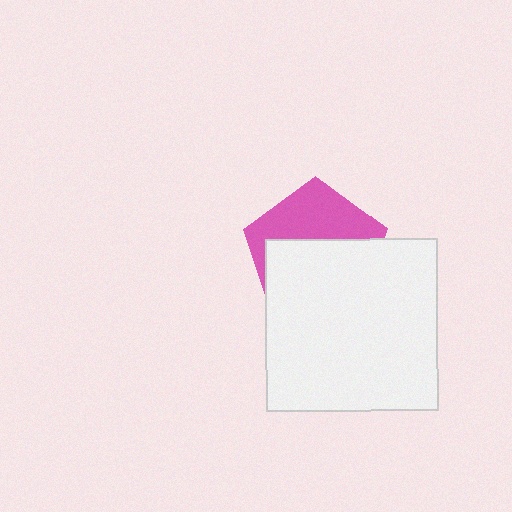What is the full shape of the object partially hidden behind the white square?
The partially hidden object is a pink pentagon.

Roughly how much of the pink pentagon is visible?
A small part of it is visible (roughly 42%).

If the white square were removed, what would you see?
You would see the complete pink pentagon.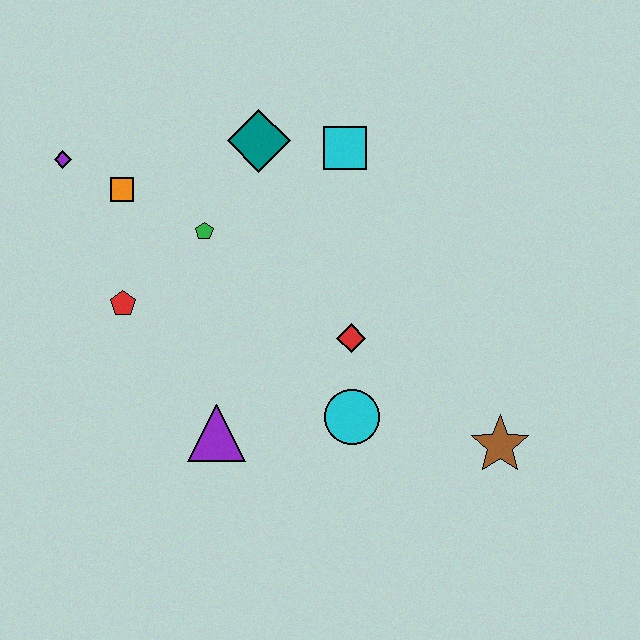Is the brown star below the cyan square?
Yes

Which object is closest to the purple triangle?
The cyan circle is closest to the purple triangle.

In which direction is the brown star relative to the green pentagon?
The brown star is to the right of the green pentagon.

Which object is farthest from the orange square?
The brown star is farthest from the orange square.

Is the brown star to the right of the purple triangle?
Yes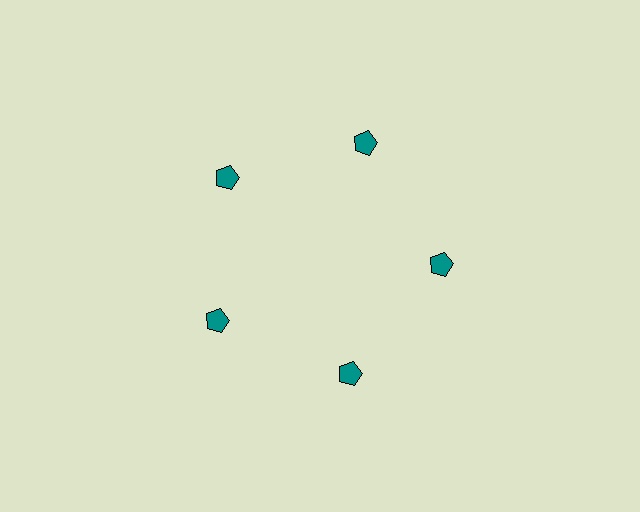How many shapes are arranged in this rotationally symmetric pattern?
There are 5 shapes, arranged in 5 groups of 1.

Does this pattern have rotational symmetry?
Yes, this pattern has 5-fold rotational symmetry. It looks the same after rotating 72 degrees around the center.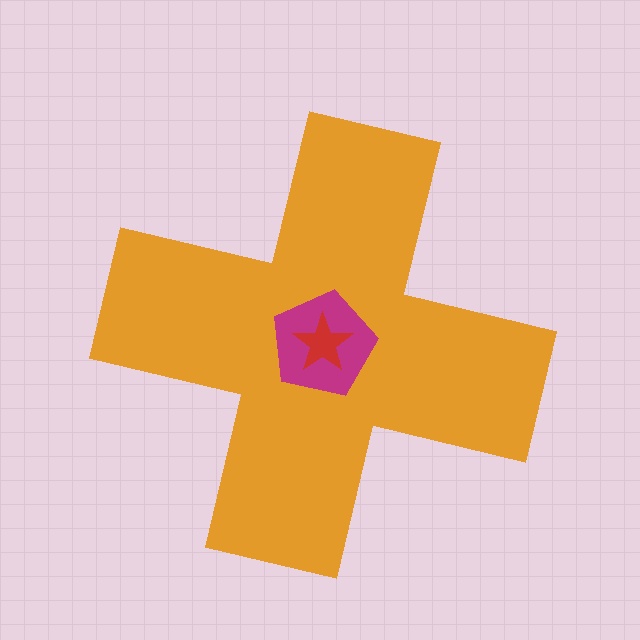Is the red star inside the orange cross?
Yes.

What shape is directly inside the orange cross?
The magenta pentagon.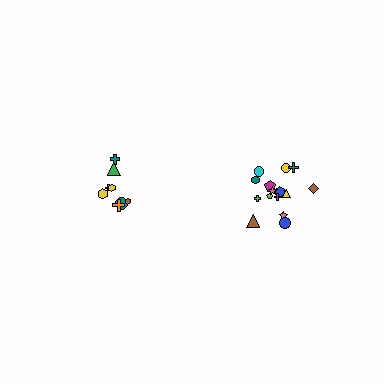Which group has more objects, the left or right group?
The right group.